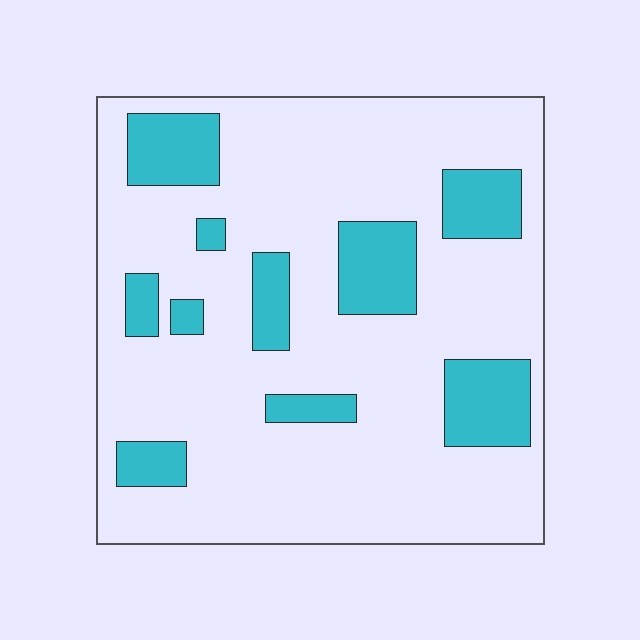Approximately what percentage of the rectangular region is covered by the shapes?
Approximately 20%.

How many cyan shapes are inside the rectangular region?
10.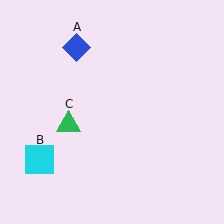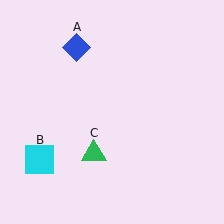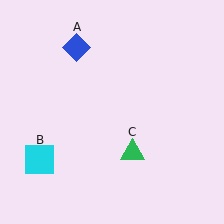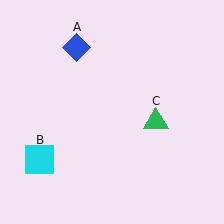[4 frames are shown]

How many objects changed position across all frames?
1 object changed position: green triangle (object C).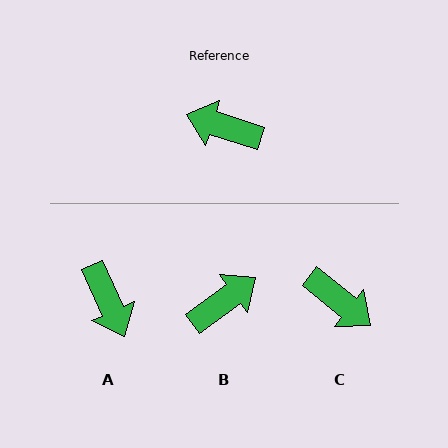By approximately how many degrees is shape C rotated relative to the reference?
Approximately 158 degrees counter-clockwise.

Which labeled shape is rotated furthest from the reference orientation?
C, about 158 degrees away.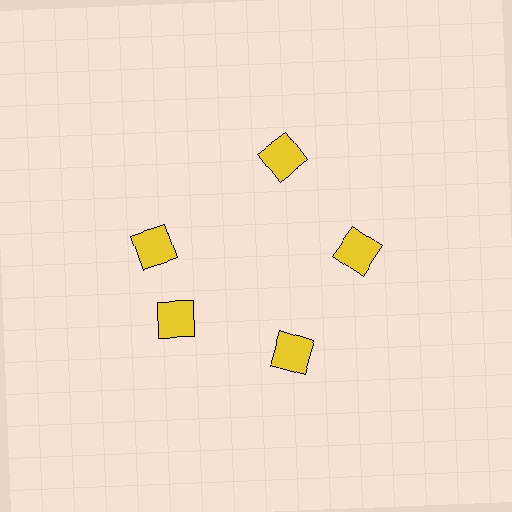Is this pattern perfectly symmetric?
No. The 5 yellow squares are arranged in a ring, but one element near the 10 o'clock position is rotated out of alignment along the ring, breaking the 5-fold rotational symmetry.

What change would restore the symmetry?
The symmetry would be restored by rotating it back into even spacing with its neighbors so that all 5 squares sit at equal angles and equal distance from the center.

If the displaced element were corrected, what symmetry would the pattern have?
It would have 5-fold rotational symmetry — the pattern would map onto itself every 72 degrees.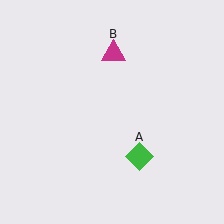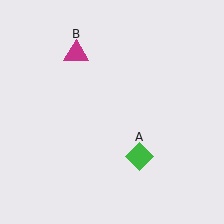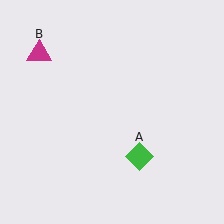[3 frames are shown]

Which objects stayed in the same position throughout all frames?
Green diamond (object A) remained stationary.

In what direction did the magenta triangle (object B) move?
The magenta triangle (object B) moved left.